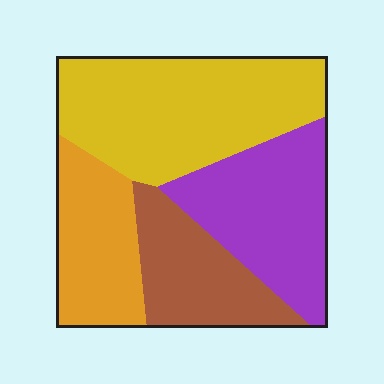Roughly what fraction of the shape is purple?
Purple takes up about one quarter (1/4) of the shape.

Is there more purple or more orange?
Purple.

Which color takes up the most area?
Yellow, at roughly 35%.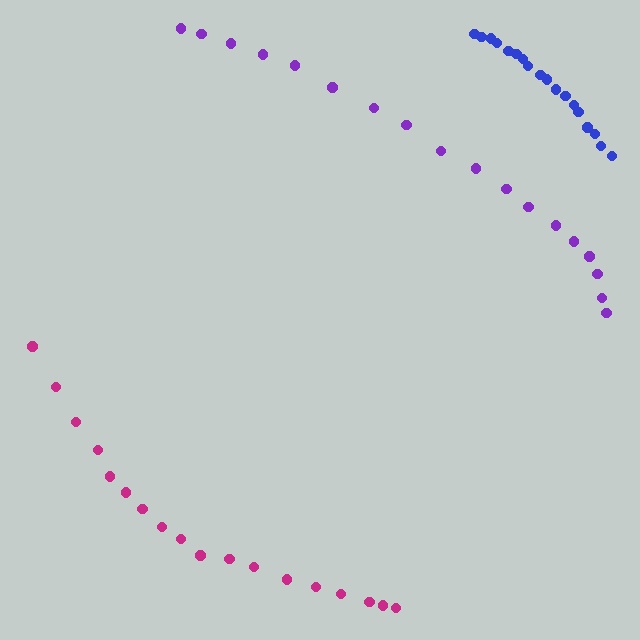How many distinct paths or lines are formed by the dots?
There are 3 distinct paths.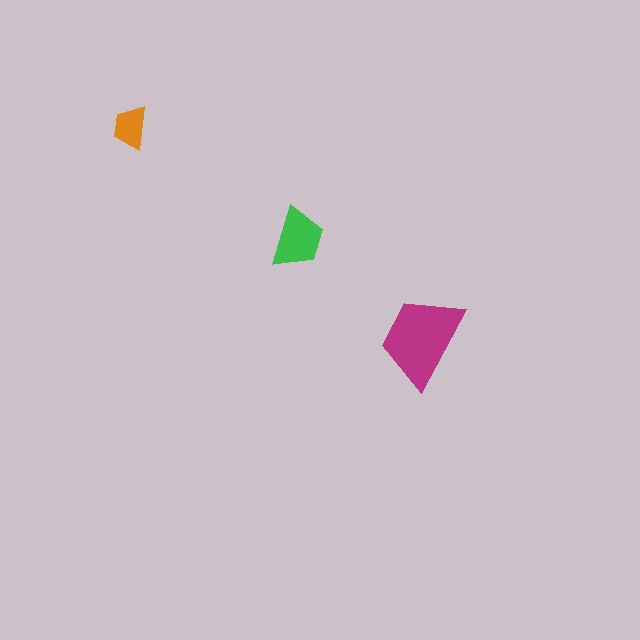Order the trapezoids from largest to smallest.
the magenta one, the green one, the orange one.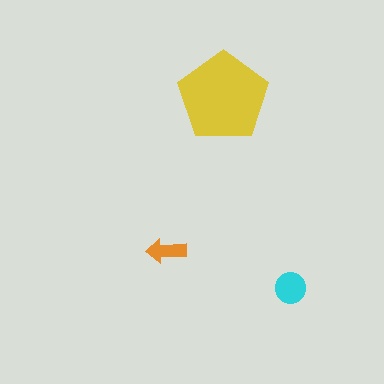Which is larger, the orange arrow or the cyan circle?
The cyan circle.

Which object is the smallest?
The orange arrow.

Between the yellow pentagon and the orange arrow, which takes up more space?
The yellow pentagon.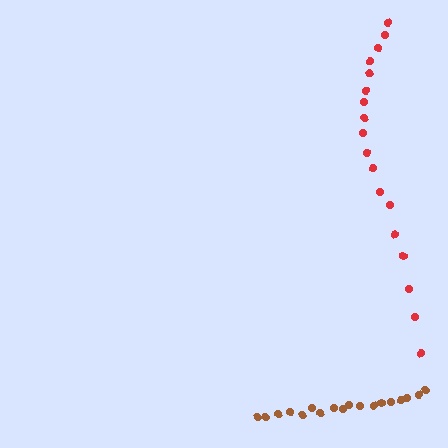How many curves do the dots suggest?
There are 2 distinct paths.